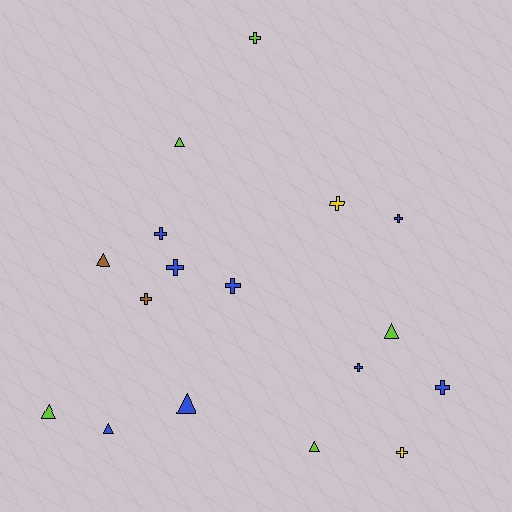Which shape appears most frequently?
Cross, with 10 objects.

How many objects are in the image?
There are 17 objects.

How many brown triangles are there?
There is 1 brown triangle.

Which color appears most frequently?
Blue, with 8 objects.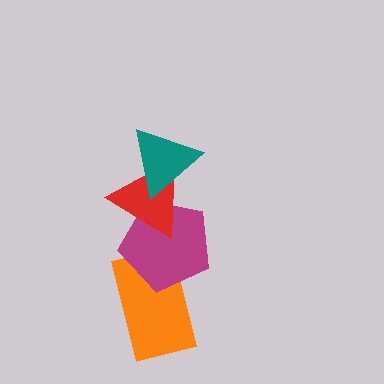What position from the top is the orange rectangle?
The orange rectangle is 4th from the top.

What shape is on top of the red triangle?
The teal triangle is on top of the red triangle.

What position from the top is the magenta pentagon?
The magenta pentagon is 3rd from the top.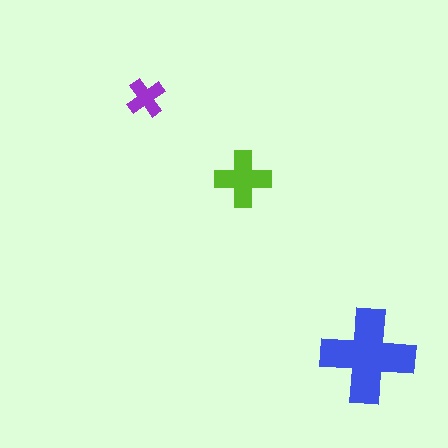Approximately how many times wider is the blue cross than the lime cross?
About 1.5 times wider.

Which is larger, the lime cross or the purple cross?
The lime one.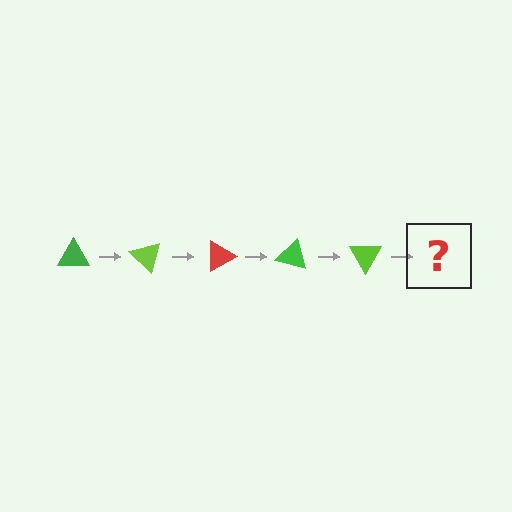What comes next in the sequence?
The next element should be a red triangle, rotated 225 degrees from the start.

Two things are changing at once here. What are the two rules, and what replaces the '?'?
The two rules are that it rotates 45 degrees each step and the color cycles through green, lime, and red. The '?' should be a red triangle, rotated 225 degrees from the start.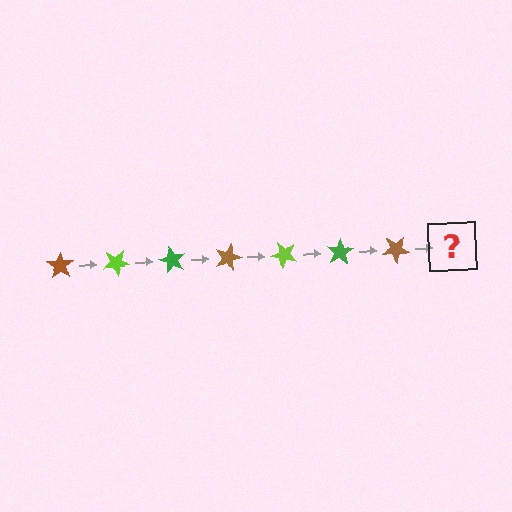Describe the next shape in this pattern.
It should be a lime star, rotated 210 degrees from the start.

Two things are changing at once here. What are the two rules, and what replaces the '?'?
The two rules are that it rotates 30 degrees each step and the color cycles through brown, lime, and green. The '?' should be a lime star, rotated 210 degrees from the start.